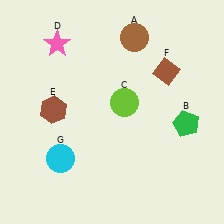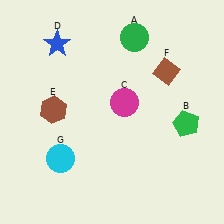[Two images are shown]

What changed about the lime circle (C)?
In Image 1, C is lime. In Image 2, it changed to magenta.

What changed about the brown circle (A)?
In Image 1, A is brown. In Image 2, it changed to green.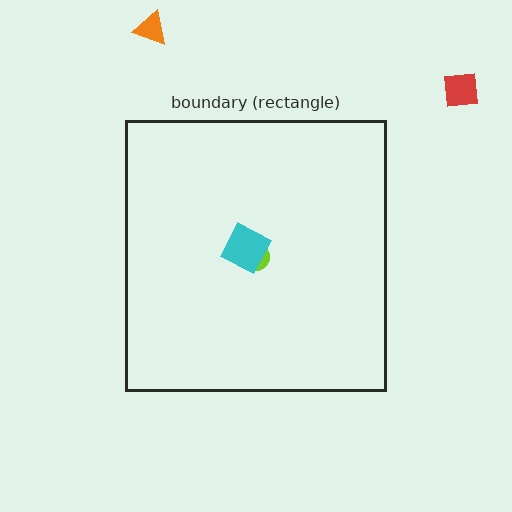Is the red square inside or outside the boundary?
Outside.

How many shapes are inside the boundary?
2 inside, 2 outside.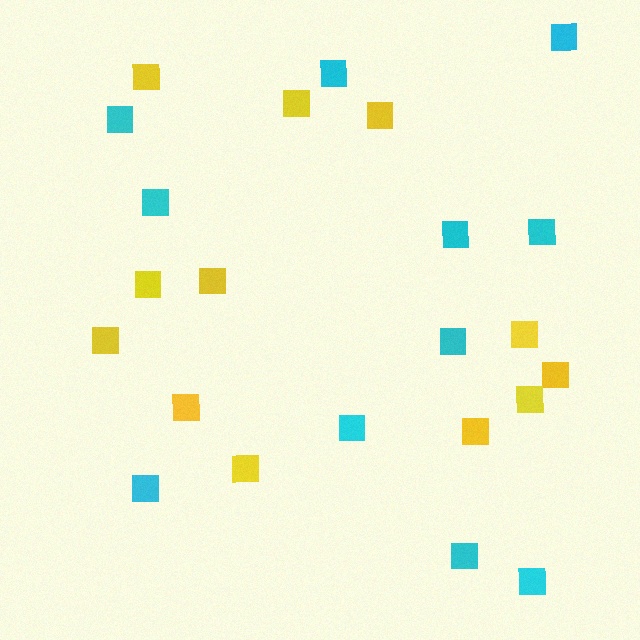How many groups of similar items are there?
There are 2 groups: one group of cyan squares (11) and one group of yellow squares (12).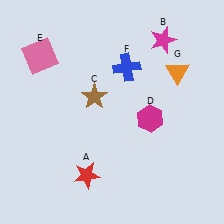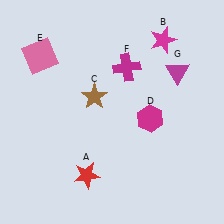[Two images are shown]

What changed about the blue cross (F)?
In Image 1, F is blue. In Image 2, it changed to magenta.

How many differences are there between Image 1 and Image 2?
There are 2 differences between the two images.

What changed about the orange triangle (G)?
In Image 1, G is orange. In Image 2, it changed to magenta.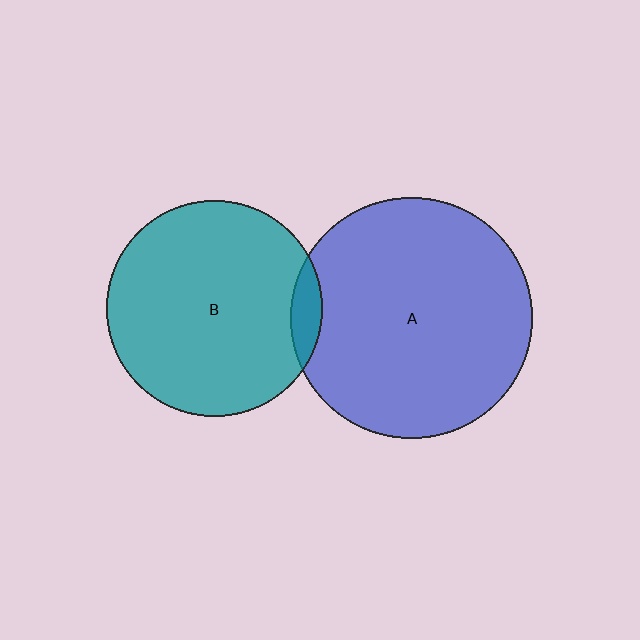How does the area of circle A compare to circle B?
Approximately 1.2 times.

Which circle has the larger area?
Circle A (blue).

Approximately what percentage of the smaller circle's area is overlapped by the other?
Approximately 5%.